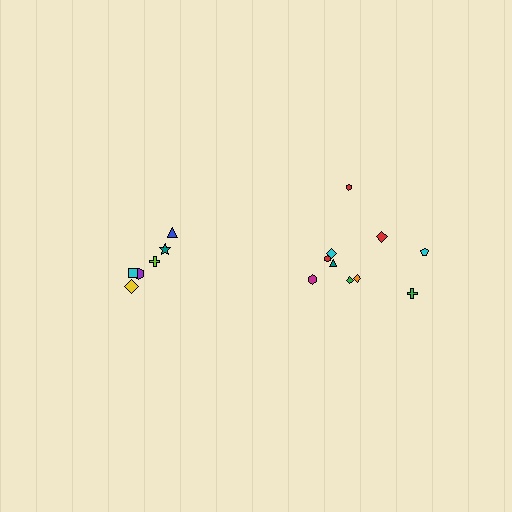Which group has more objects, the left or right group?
The right group.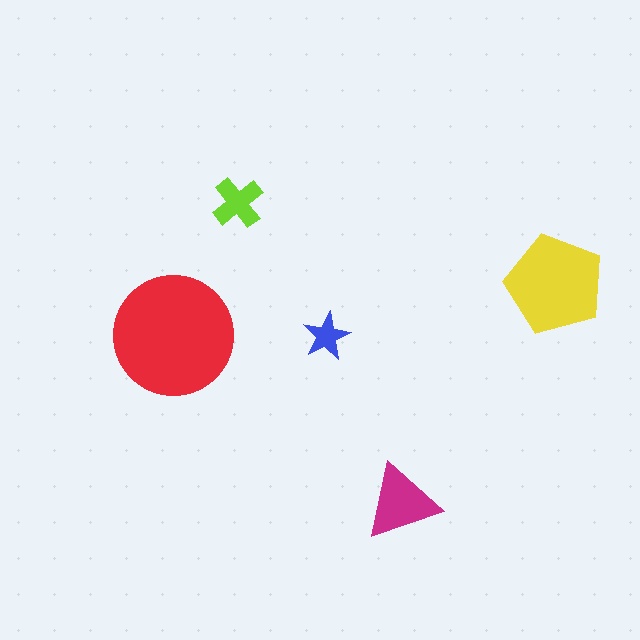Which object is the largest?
The red circle.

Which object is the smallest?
The blue star.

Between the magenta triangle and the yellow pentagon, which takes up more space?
The yellow pentagon.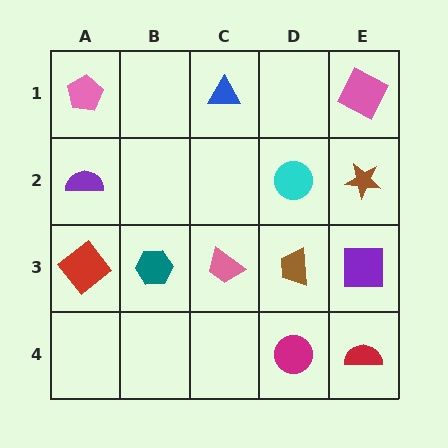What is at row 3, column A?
A red diamond.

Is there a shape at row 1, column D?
No, that cell is empty.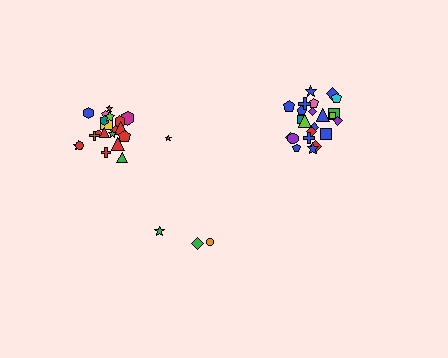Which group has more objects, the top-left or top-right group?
The top-right group.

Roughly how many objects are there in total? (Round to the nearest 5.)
Roughly 50 objects in total.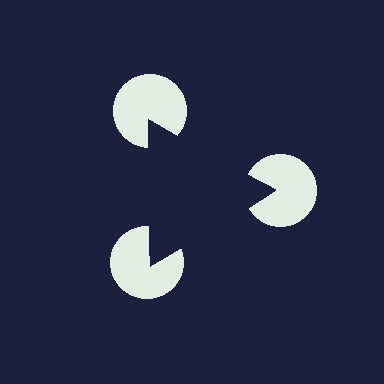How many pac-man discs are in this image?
There are 3 — one at each vertex of the illusory triangle.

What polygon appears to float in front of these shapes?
An illusory triangle — its edges are inferred from the aligned wedge cuts in the pac-man discs, not physically drawn.